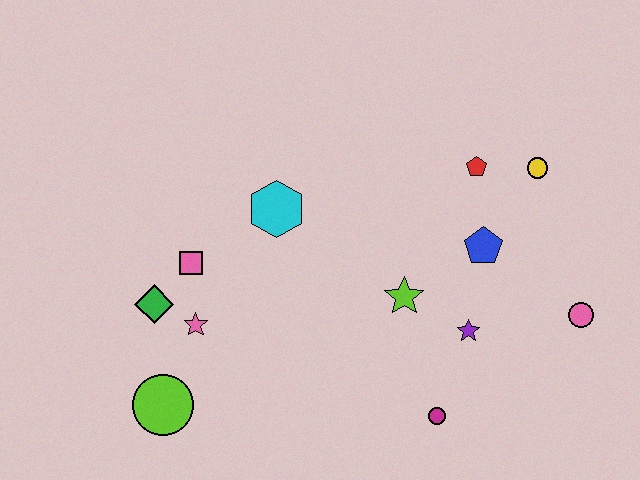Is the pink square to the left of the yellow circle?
Yes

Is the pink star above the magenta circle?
Yes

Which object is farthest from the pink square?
The pink circle is farthest from the pink square.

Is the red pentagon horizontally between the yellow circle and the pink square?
Yes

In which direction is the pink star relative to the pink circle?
The pink star is to the left of the pink circle.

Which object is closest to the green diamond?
The pink star is closest to the green diamond.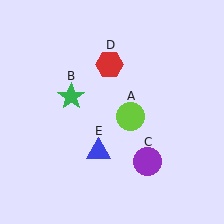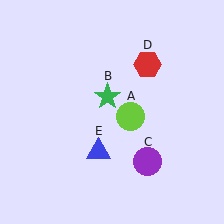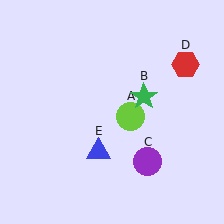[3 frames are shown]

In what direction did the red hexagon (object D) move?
The red hexagon (object D) moved right.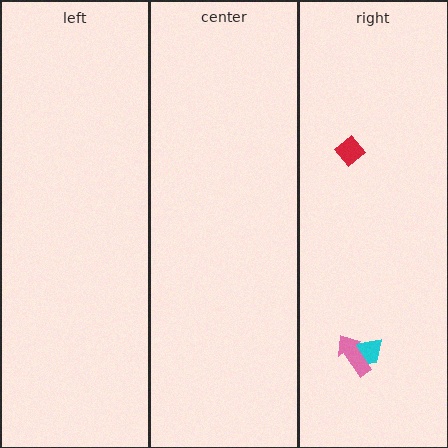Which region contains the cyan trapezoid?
The right region.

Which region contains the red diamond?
The right region.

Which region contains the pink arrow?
The right region.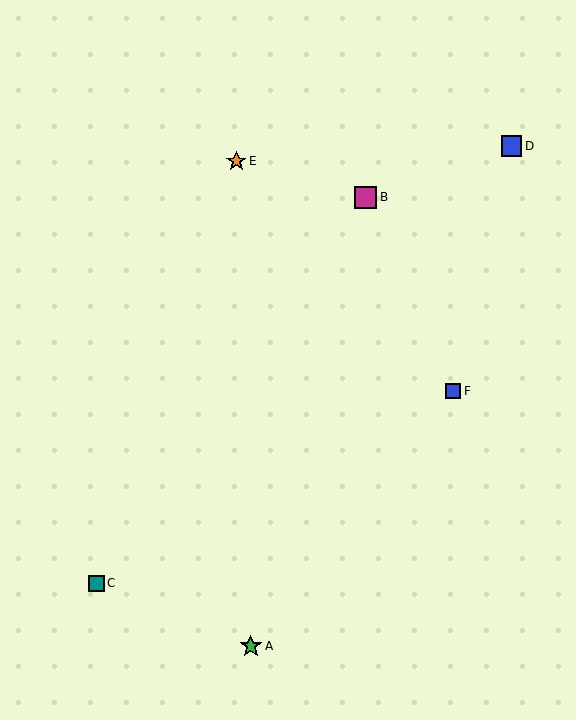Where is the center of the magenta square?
The center of the magenta square is at (366, 198).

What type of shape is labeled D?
Shape D is a blue square.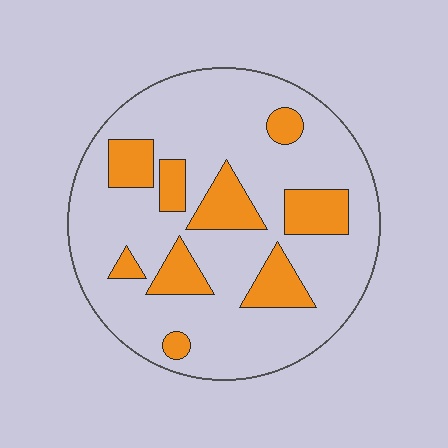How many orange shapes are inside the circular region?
9.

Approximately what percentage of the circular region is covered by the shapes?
Approximately 20%.